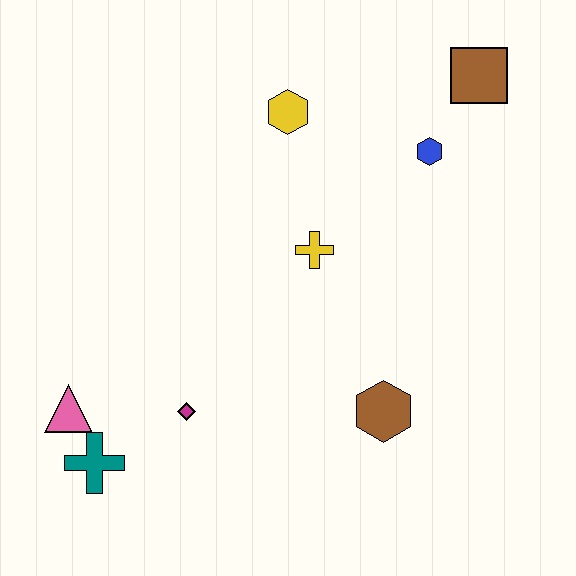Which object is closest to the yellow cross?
The yellow hexagon is closest to the yellow cross.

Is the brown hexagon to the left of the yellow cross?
No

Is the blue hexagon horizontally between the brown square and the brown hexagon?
Yes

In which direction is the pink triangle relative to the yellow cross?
The pink triangle is to the left of the yellow cross.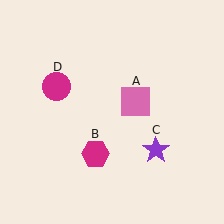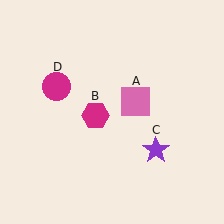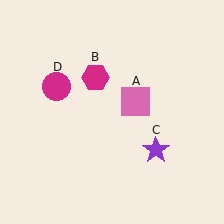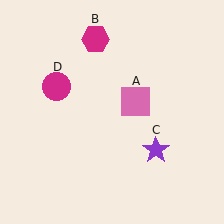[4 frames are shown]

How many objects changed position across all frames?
1 object changed position: magenta hexagon (object B).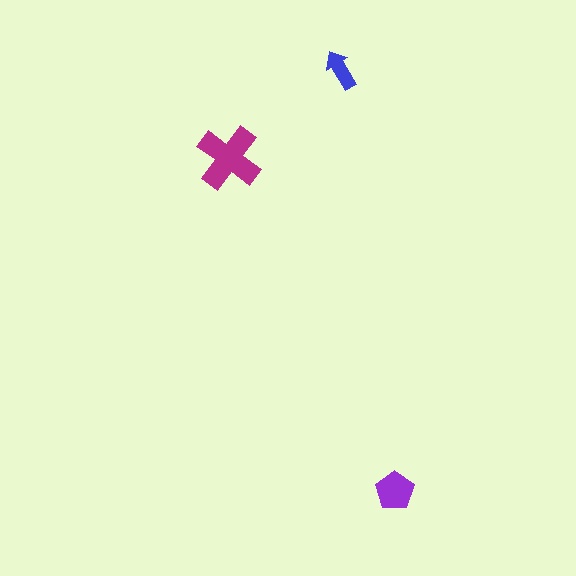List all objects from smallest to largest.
The blue arrow, the purple pentagon, the magenta cross.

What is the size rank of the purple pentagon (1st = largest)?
2nd.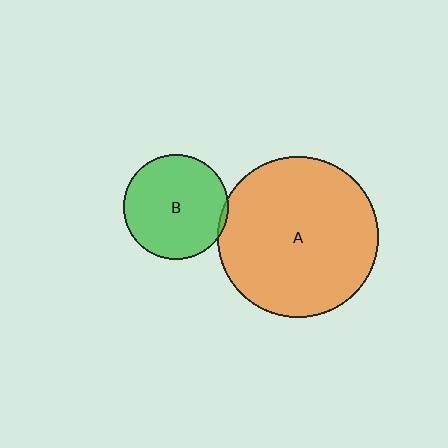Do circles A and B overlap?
Yes.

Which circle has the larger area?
Circle A (orange).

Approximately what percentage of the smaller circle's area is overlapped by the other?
Approximately 5%.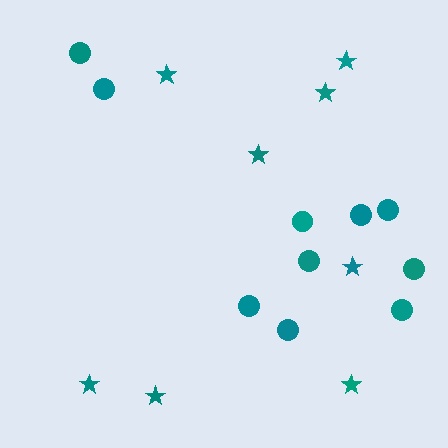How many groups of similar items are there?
There are 2 groups: one group of stars (8) and one group of circles (10).